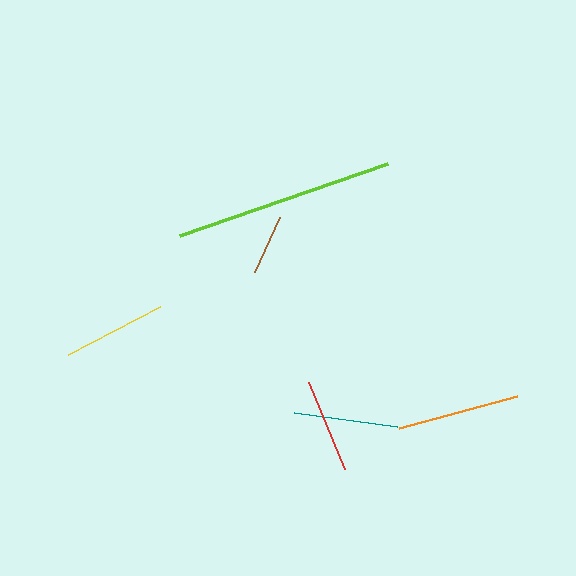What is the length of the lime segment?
The lime segment is approximately 220 pixels long.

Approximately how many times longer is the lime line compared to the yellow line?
The lime line is approximately 2.1 times the length of the yellow line.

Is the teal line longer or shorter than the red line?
The teal line is longer than the red line.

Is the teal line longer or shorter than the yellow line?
The teal line is longer than the yellow line.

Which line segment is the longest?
The lime line is the longest at approximately 220 pixels.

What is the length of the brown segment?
The brown segment is approximately 61 pixels long.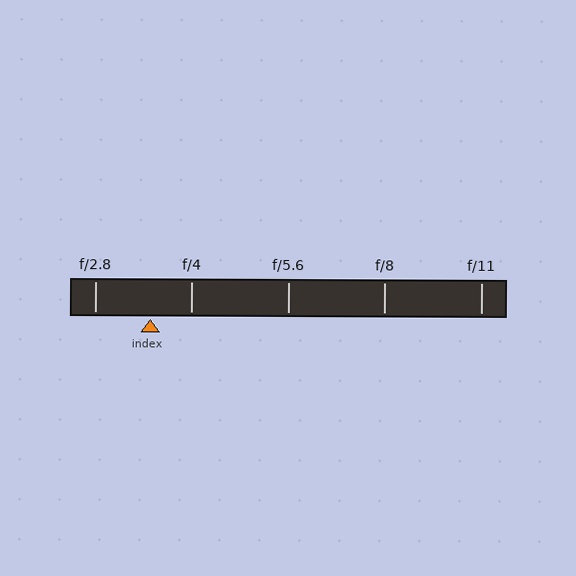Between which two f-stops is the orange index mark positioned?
The index mark is between f/2.8 and f/4.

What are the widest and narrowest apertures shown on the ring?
The widest aperture shown is f/2.8 and the narrowest is f/11.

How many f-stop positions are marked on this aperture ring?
There are 5 f-stop positions marked.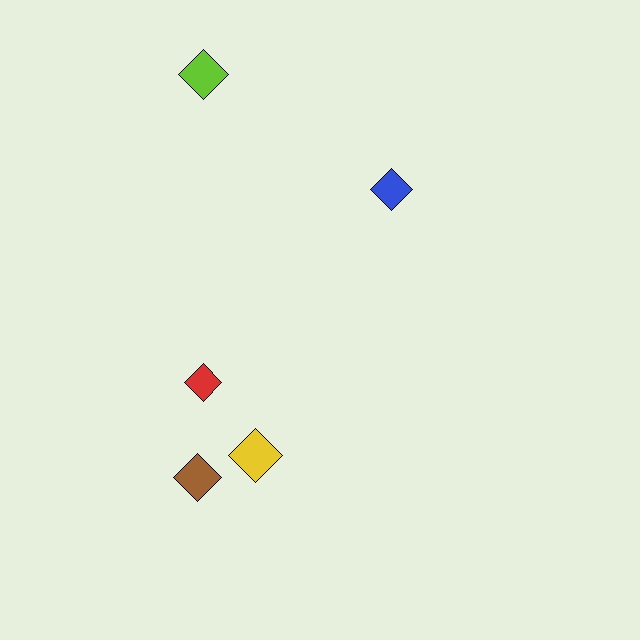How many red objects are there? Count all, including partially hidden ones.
There is 1 red object.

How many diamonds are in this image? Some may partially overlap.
There are 5 diamonds.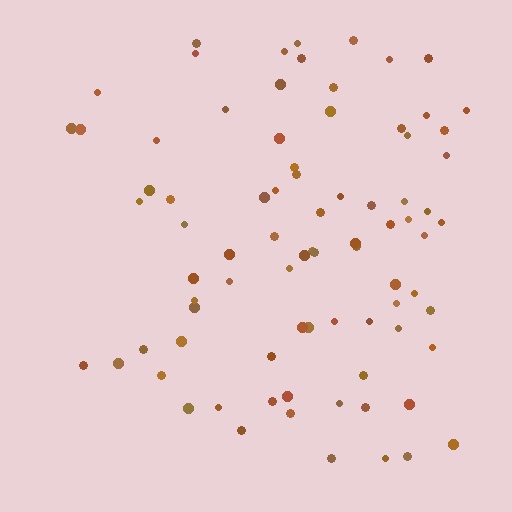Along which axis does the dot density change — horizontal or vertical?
Horizontal.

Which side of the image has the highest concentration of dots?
The right.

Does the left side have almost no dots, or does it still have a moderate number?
Still a moderate number, just noticeably fewer than the right.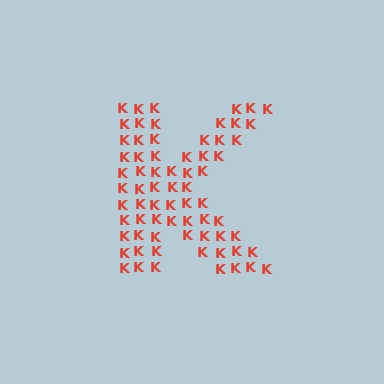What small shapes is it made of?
It is made of small letter K's.